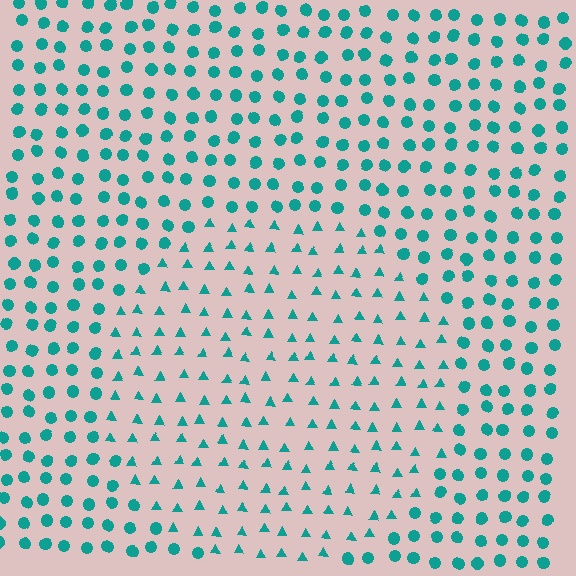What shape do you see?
I see a circle.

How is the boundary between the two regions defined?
The boundary is defined by a change in element shape: triangles inside vs. circles outside. All elements share the same color and spacing.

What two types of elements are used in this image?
The image uses triangles inside the circle region and circles outside it.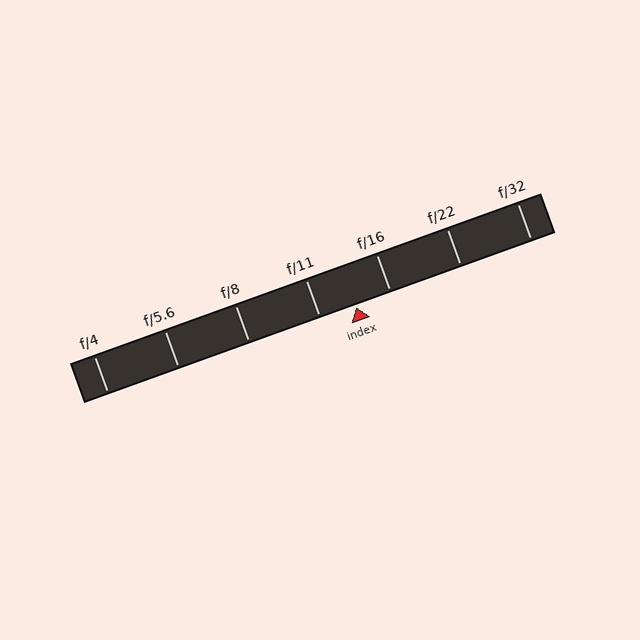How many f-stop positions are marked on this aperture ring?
There are 7 f-stop positions marked.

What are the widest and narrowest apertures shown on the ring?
The widest aperture shown is f/4 and the narrowest is f/32.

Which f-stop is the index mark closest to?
The index mark is closest to f/16.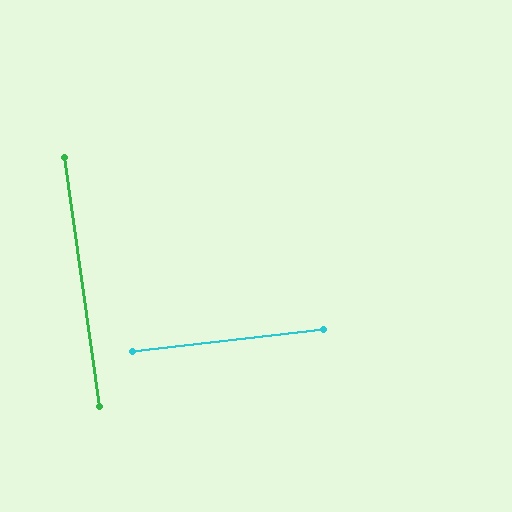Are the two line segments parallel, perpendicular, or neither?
Perpendicular — they meet at approximately 89°.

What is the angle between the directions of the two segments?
Approximately 89 degrees.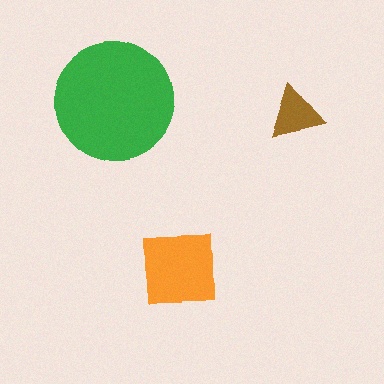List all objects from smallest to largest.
The brown triangle, the orange square, the green circle.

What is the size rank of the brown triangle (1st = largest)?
3rd.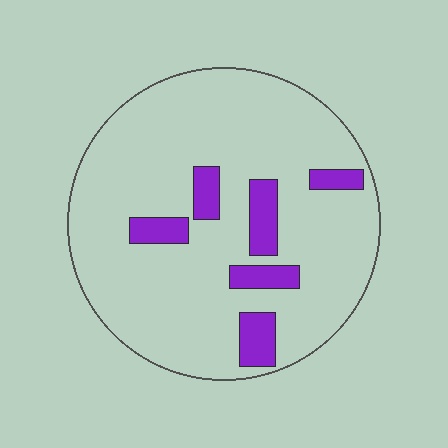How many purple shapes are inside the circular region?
6.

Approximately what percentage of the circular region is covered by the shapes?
Approximately 15%.